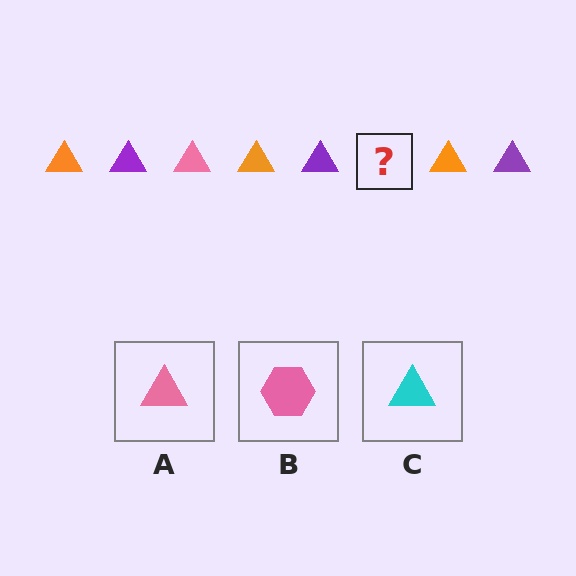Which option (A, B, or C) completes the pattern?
A.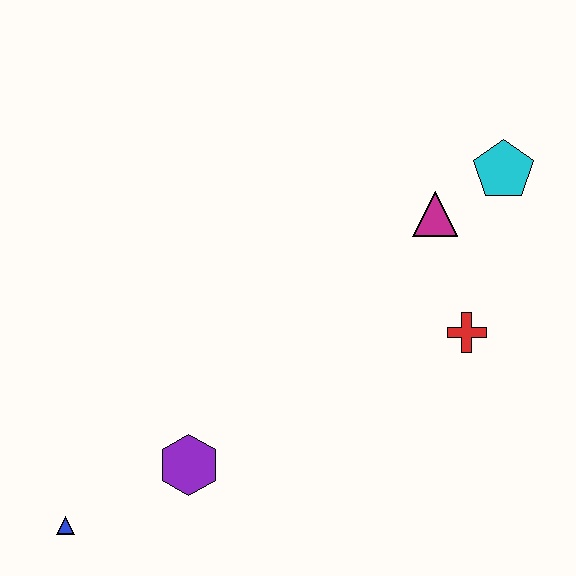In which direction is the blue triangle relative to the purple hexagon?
The blue triangle is to the left of the purple hexagon.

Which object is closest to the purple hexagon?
The blue triangle is closest to the purple hexagon.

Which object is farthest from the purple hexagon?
The cyan pentagon is farthest from the purple hexagon.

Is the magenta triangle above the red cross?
Yes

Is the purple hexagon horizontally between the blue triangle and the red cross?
Yes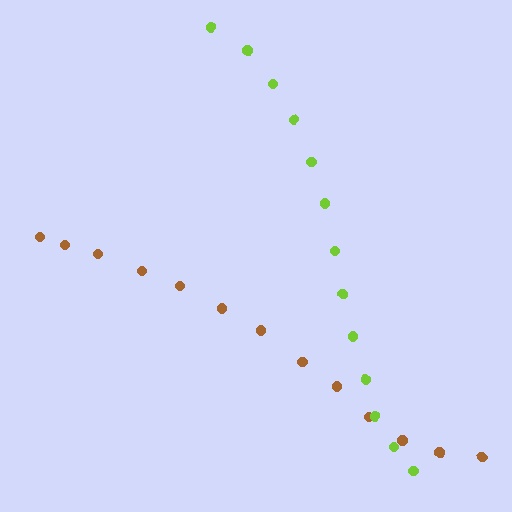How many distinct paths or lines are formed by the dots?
There are 2 distinct paths.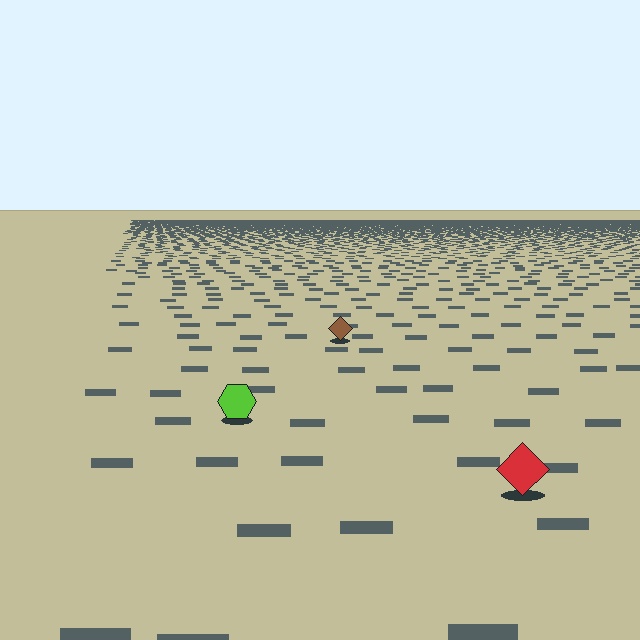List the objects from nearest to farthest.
From nearest to farthest: the red diamond, the lime hexagon, the brown diamond.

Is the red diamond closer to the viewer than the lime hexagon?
Yes. The red diamond is closer — you can tell from the texture gradient: the ground texture is coarser near it.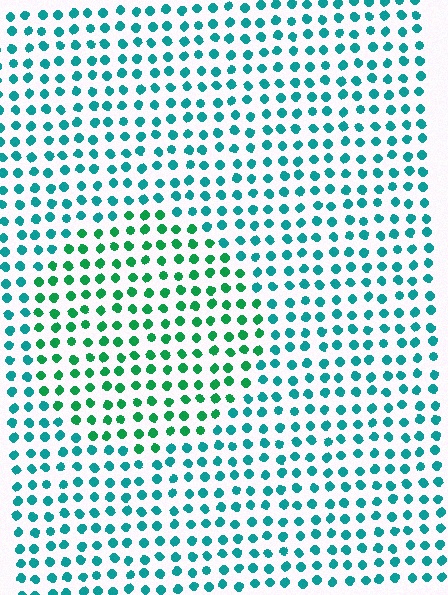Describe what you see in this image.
The image is filled with small teal elements in a uniform arrangement. A circle-shaped region is visible where the elements are tinted to a slightly different hue, forming a subtle color boundary.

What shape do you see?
I see a circle.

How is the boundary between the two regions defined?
The boundary is defined purely by a slight shift in hue (about 34 degrees). Spacing, size, and orientation are identical on both sides.